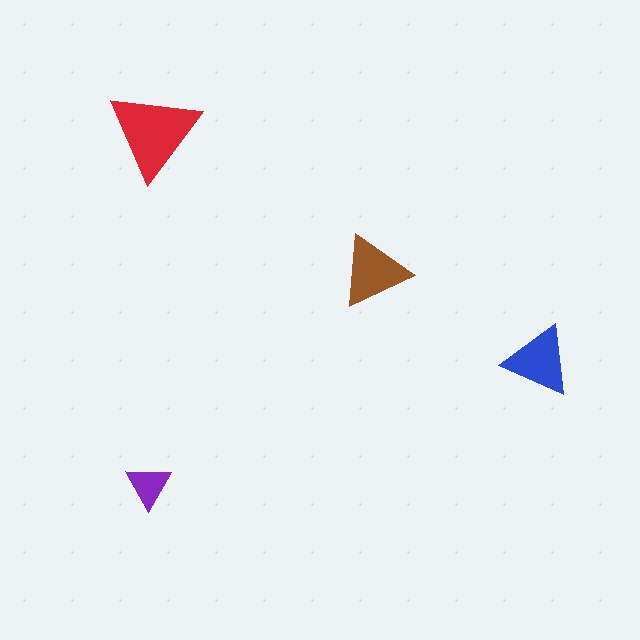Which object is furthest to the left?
The purple triangle is leftmost.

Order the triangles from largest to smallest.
the red one, the brown one, the blue one, the purple one.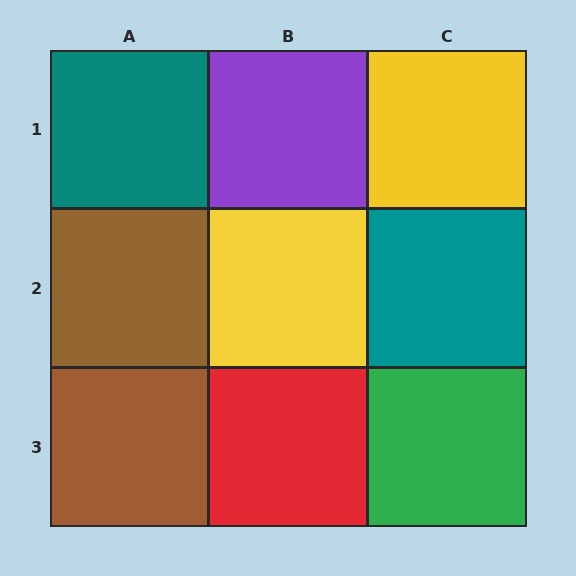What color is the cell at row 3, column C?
Green.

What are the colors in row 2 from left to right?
Brown, yellow, teal.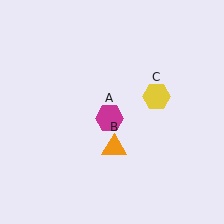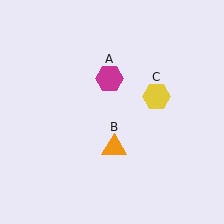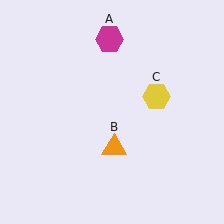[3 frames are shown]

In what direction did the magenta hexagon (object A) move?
The magenta hexagon (object A) moved up.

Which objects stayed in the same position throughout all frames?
Orange triangle (object B) and yellow hexagon (object C) remained stationary.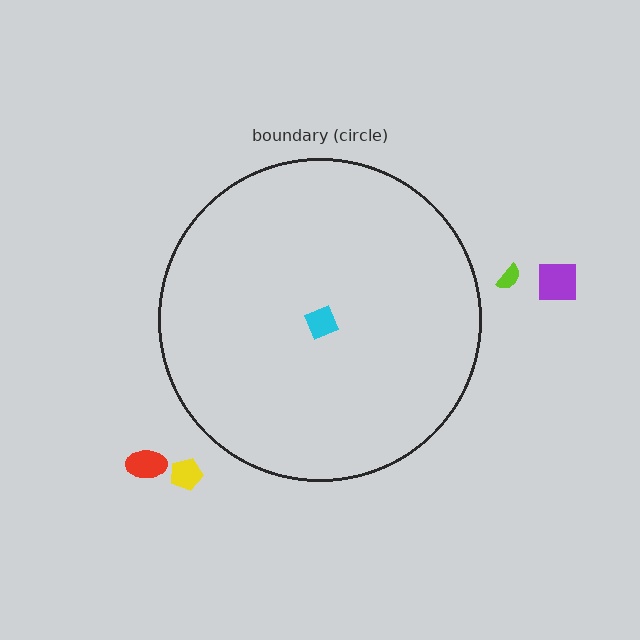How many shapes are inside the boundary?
1 inside, 4 outside.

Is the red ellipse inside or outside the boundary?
Outside.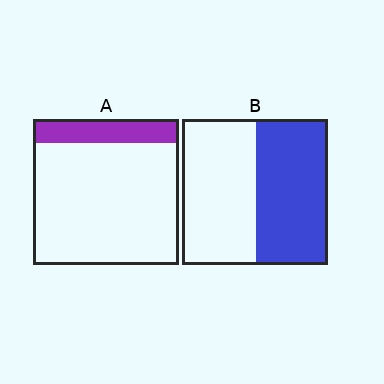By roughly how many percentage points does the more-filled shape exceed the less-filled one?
By roughly 35 percentage points (B over A).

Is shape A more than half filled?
No.